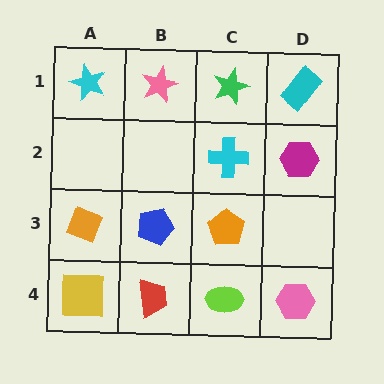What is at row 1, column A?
A cyan star.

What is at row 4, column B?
A red trapezoid.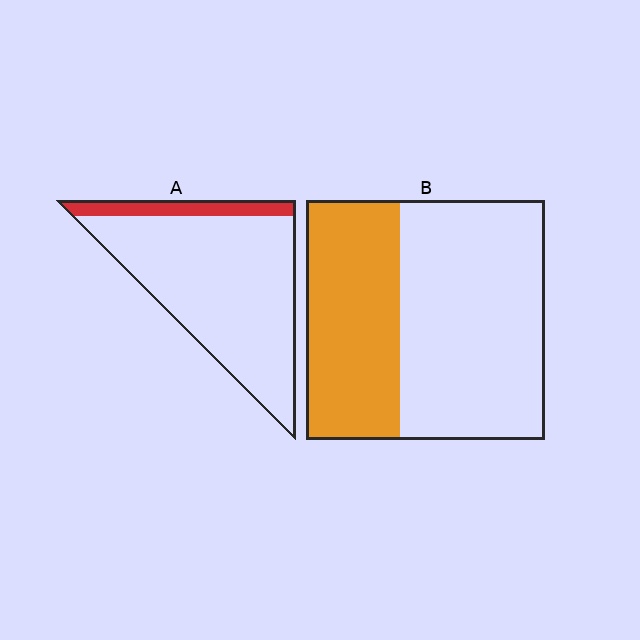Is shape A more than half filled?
No.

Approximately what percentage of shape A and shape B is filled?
A is approximately 15% and B is approximately 40%.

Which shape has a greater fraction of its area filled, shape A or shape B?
Shape B.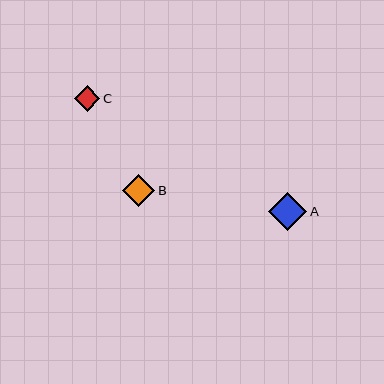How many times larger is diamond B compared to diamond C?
Diamond B is approximately 1.3 times the size of diamond C.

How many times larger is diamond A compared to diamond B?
Diamond A is approximately 1.2 times the size of diamond B.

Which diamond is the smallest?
Diamond C is the smallest with a size of approximately 25 pixels.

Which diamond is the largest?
Diamond A is the largest with a size of approximately 38 pixels.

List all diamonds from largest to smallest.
From largest to smallest: A, B, C.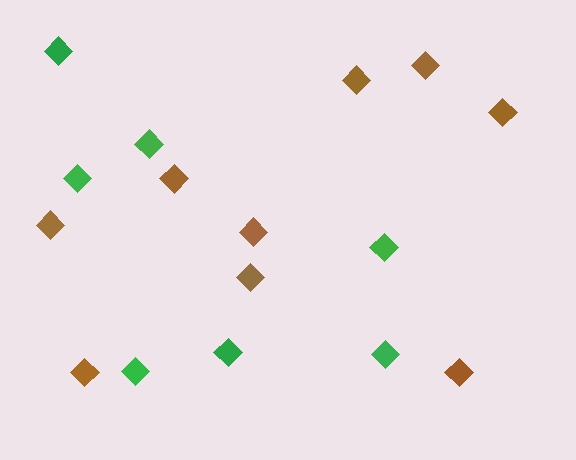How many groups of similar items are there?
There are 2 groups: one group of green diamonds (7) and one group of brown diamonds (9).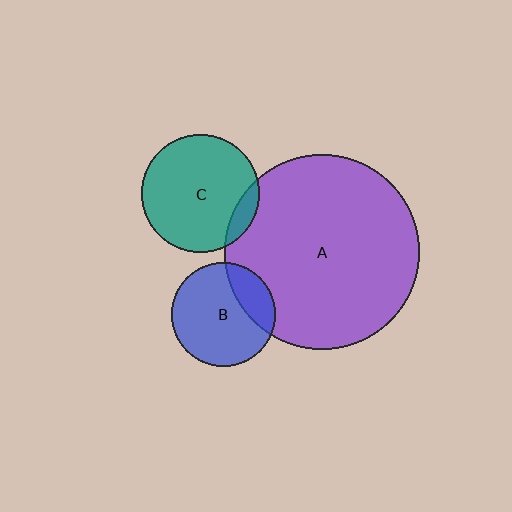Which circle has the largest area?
Circle A (purple).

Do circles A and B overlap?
Yes.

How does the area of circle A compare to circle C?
Approximately 2.7 times.